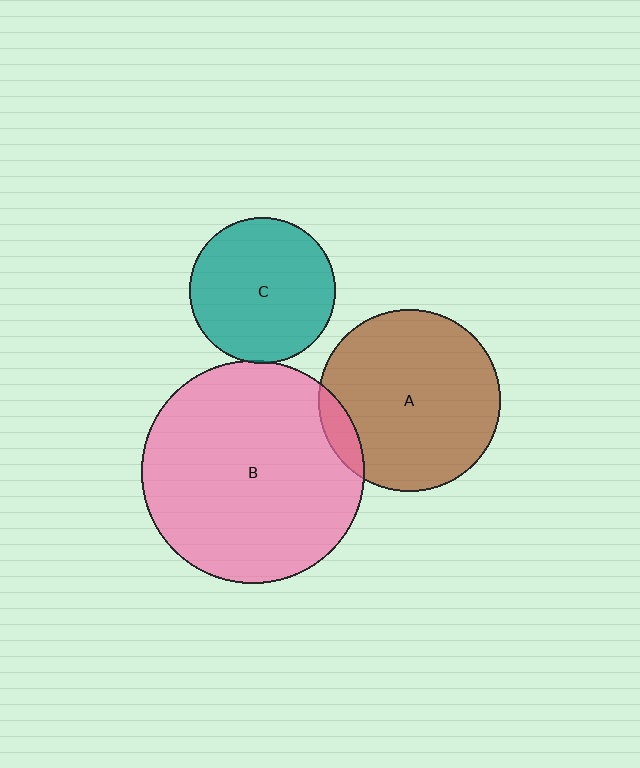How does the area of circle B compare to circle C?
Approximately 2.3 times.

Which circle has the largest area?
Circle B (pink).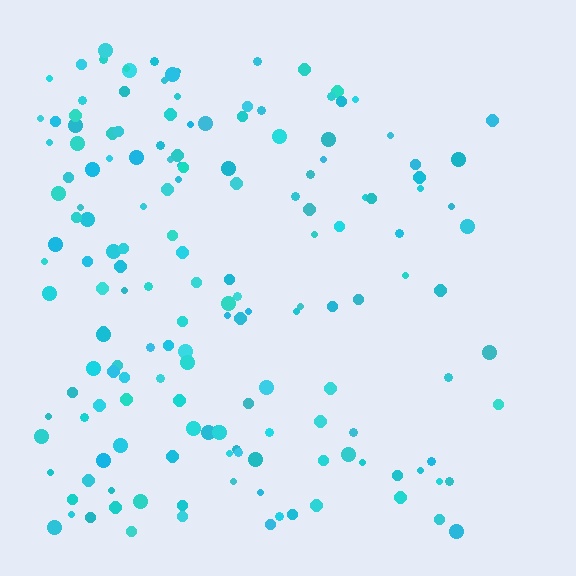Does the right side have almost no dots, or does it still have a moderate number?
Still a moderate number, just noticeably fewer than the left.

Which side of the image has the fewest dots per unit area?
The right.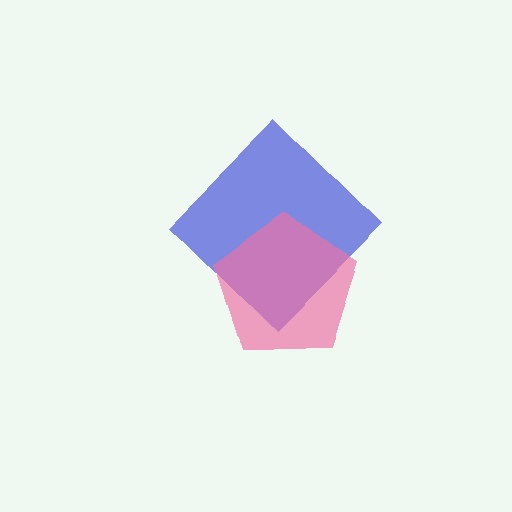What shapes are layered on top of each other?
The layered shapes are: a blue diamond, a pink pentagon.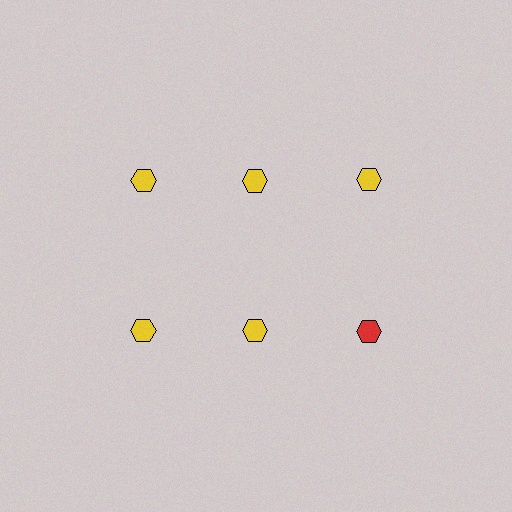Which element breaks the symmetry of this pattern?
The red hexagon in the second row, center column breaks the symmetry. All other shapes are yellow hexagons.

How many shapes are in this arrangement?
There are 6 shapes arranged in a grid pattern.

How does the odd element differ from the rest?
It has a different color: red instead of yellow.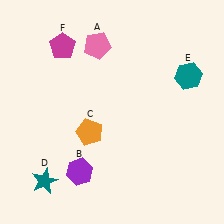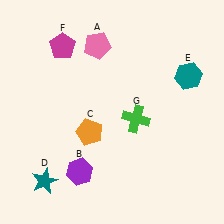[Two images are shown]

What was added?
A green cross (G) was added in Image 2.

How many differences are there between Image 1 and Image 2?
There is 1 difference between the two images.